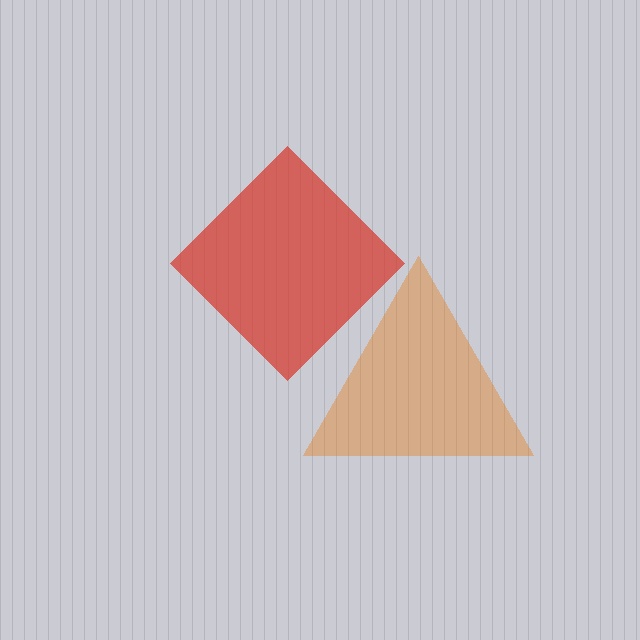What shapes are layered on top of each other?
The layered shapes are: an orange triangle, a red diamond.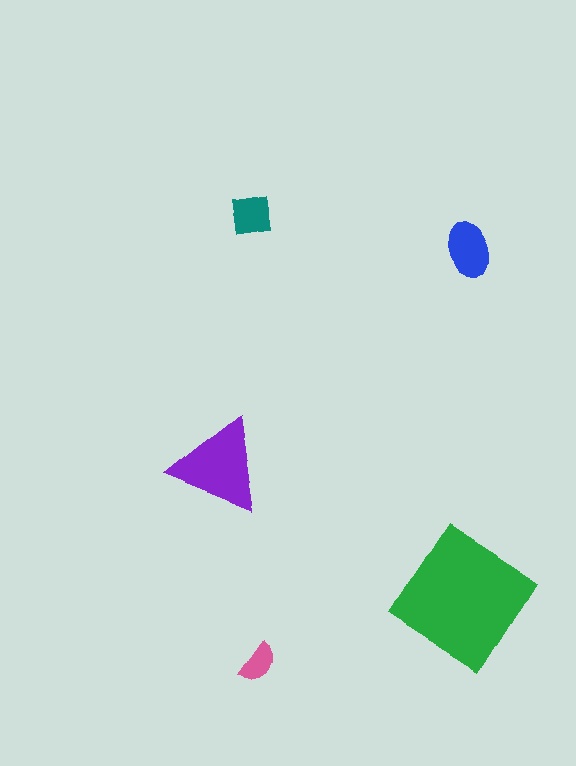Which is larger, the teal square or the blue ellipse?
The blue ellipse.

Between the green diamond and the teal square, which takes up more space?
The green diamond.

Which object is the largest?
The green diamond.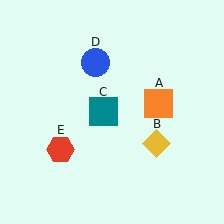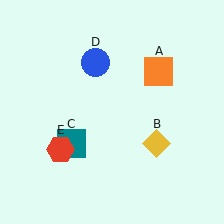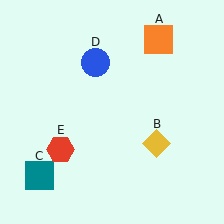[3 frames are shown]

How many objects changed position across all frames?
2 objects changed position: orange square (object A), teal square (object C).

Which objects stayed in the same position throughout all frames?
Yellow diamond (object B) and blue circle (object D) and red hexagon (object E) remained stationary.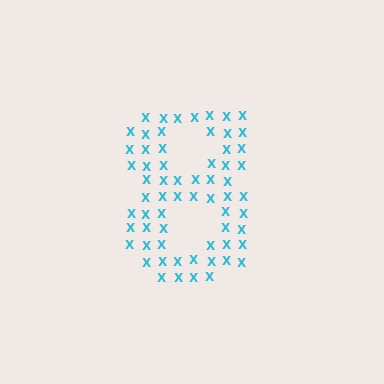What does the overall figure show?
The overall figure shows the digit 8.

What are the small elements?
The small elements are letter X's.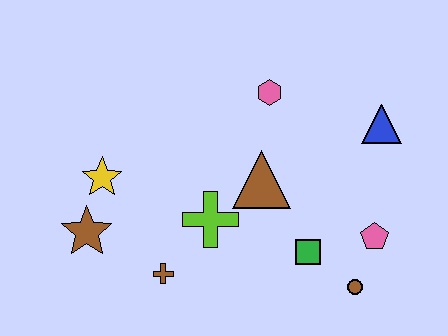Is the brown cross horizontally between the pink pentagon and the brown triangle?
No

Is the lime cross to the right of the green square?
No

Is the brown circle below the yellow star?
Yes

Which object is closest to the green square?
The brown circle is closest to the green square.